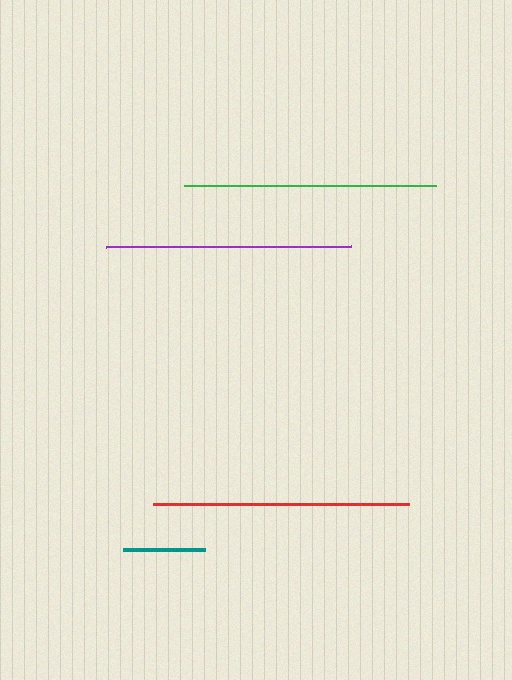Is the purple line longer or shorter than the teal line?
The purple line is longer than the teal line.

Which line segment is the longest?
The red line is the longest at approximately 257 pixels.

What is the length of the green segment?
The green segment is approximately 252 pixels long.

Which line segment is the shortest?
The teal line is the shortest at approximately 81 pixels.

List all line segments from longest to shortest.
From longest to shortest: red, green, purple, teal.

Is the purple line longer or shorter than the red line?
The red line is longer than the purple line.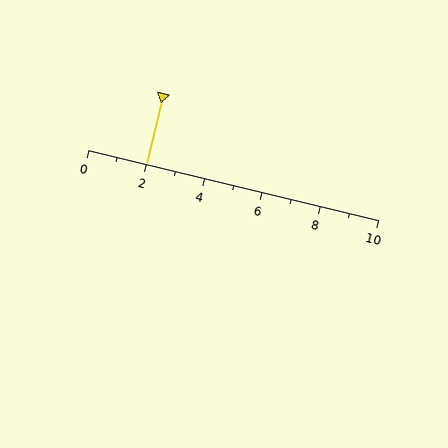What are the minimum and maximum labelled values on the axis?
The axis runs from 0 to 10.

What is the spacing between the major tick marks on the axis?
The major ticks are spaced 2 apart.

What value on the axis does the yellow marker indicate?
The marker indicates approximately 2.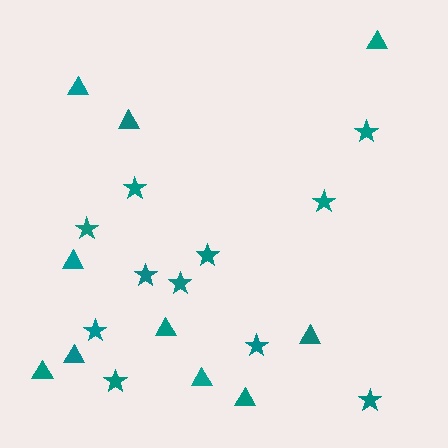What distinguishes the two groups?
There are 2 groups: one group of triangles (10) and one group of stars (11).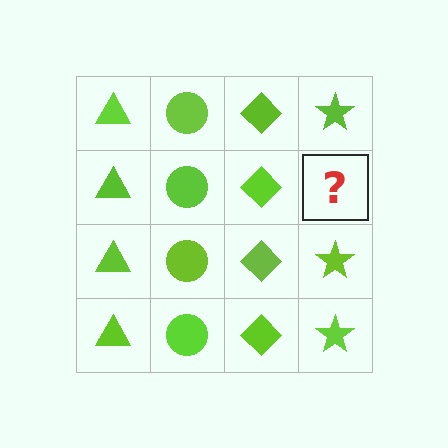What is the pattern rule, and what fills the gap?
The rule is that each column has a consistent shape. The gap should be filled with a lime star.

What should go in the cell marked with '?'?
The missing cell should contain a lime star.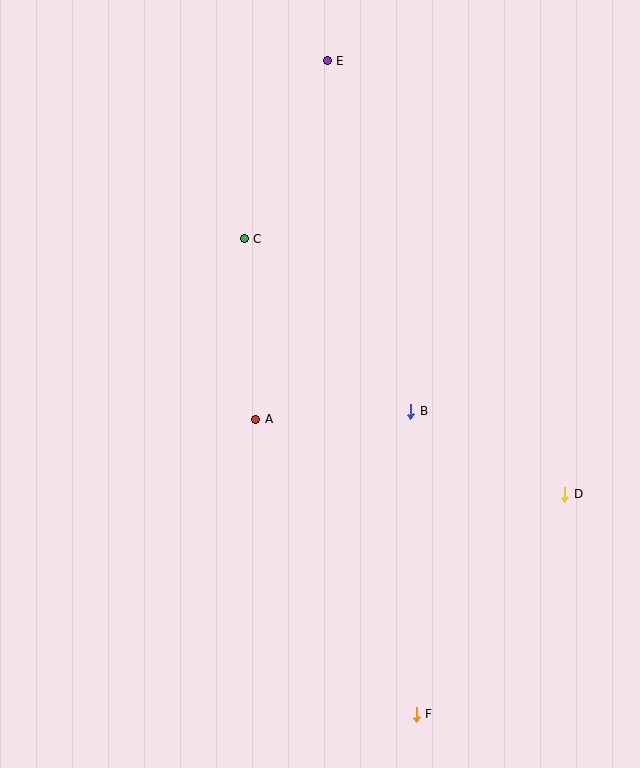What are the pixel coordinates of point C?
Point C is at (244, 239).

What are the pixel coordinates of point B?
Point B is at (411, 411).